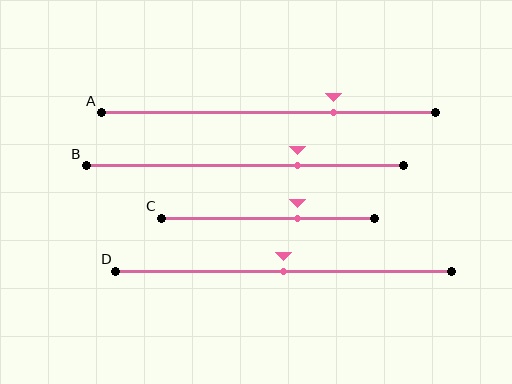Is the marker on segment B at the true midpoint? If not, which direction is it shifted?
No, the marker on segment B is shifted to the right by about 17% of the segment length.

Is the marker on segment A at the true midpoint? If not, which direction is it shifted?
No, the marker on segment A is shifted to the right by about 19% of the segment length.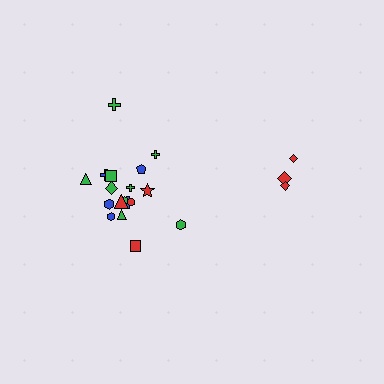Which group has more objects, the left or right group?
The left group.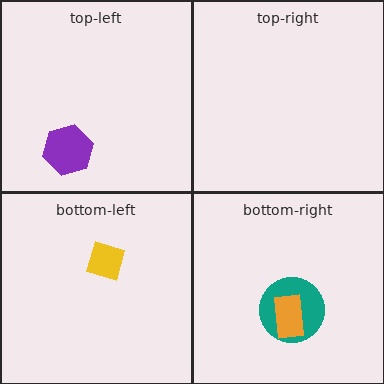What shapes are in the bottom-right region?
The teal circle, the orange rectangle.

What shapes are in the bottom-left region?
The yellow diamond.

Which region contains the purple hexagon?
The top-left region.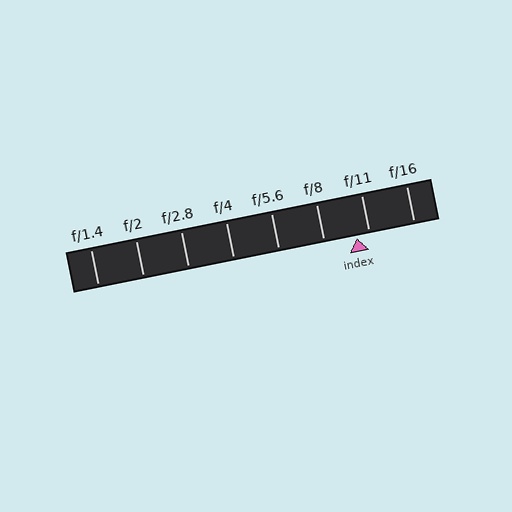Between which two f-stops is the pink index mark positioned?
The index mark is between f/8 and f/11.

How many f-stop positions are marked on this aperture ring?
There are 8 f-stop positions marked.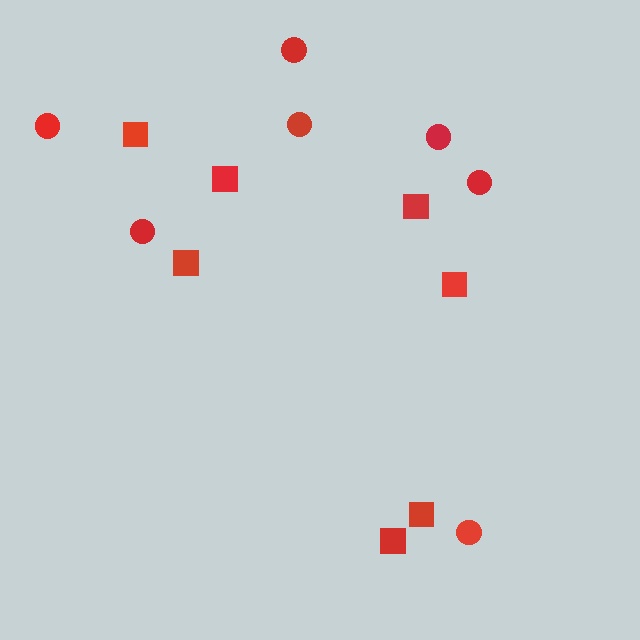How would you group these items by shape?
There are 2 groups: one group of squares (7) and one group of circles (7).